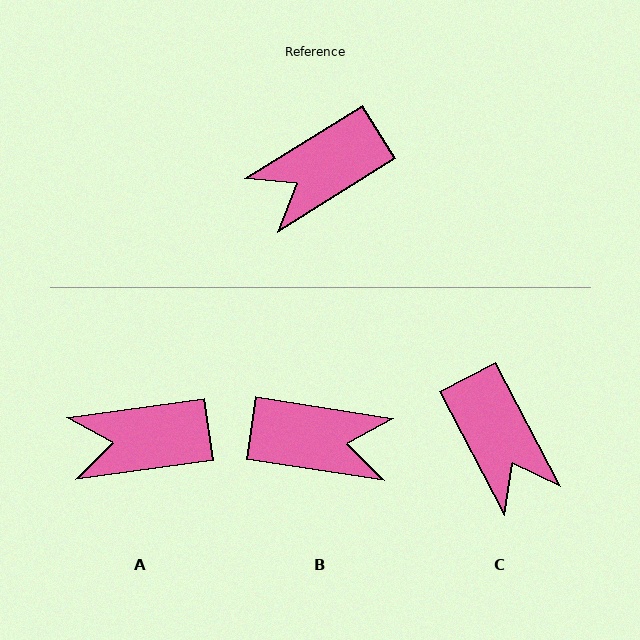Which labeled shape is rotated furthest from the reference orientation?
B, about 139 degrees away.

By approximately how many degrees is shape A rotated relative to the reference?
Approximately 24 degrees clockwise.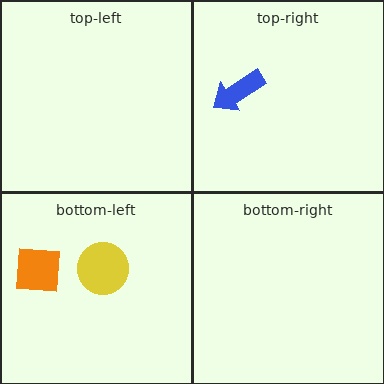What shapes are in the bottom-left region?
The yellow circle, the orange square.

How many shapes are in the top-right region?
1.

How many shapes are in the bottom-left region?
2.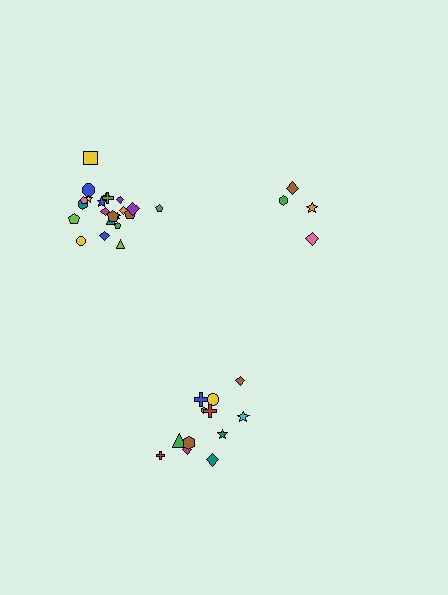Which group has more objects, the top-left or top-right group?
The top-left group.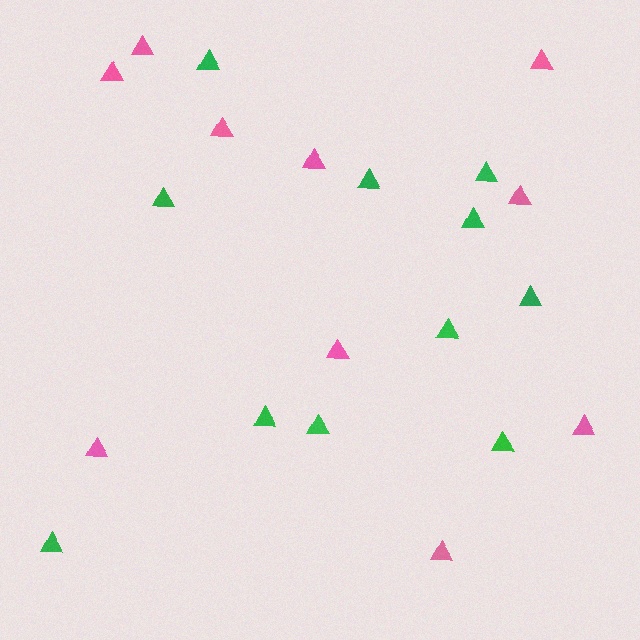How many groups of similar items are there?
There are 2 groups: one group of pink triangles (10) and one group of green triangles (11).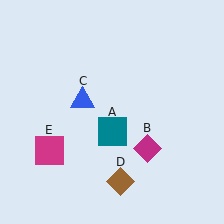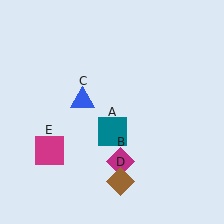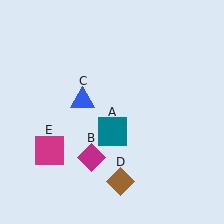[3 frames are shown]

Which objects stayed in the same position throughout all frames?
Teal square (object A) and blue triangle (object C) and brown diamond (object D) and magenta square (object E) remained stationary.